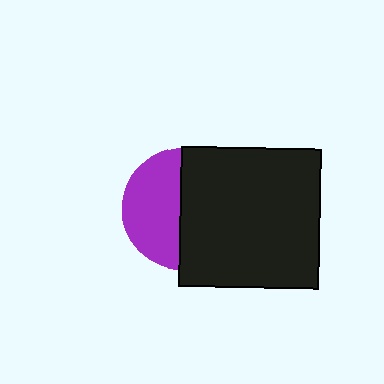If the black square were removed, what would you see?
You would see the complete purple circle.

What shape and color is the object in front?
The object in front is a black square.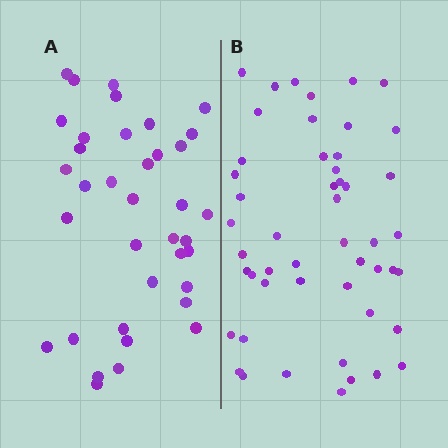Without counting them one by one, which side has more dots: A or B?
Region B (the right region) has more dots.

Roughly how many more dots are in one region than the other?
Region B has approximately 15 more dots than region A.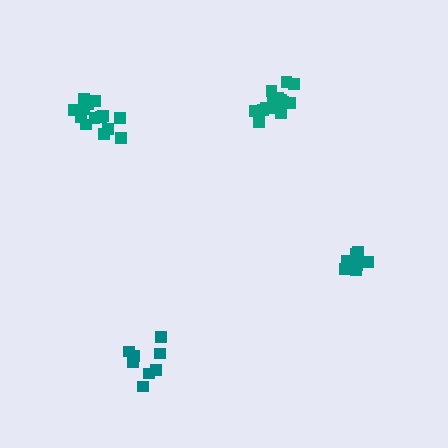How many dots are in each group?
Group 1: 9 dots, Group 2: 14 dots, Group 3: 14 dots, Group 4: 8 dots (45 total).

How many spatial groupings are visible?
There are 4 spatial groupings.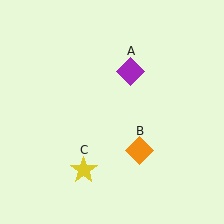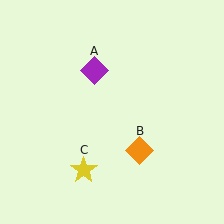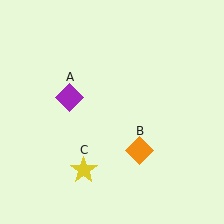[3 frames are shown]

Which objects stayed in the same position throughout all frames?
Orange diamond (object B) and yellow star (object C) remained stationary.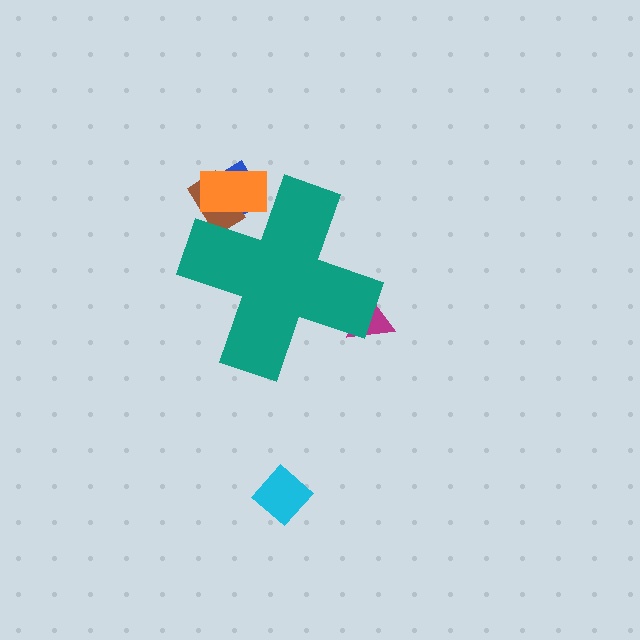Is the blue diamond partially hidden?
Yes, the blue diamond is partially hidden behind the teal cross.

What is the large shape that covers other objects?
A teal cross.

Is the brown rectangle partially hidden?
Yes, the brown rectangle is partially hidden behind the teal cross.